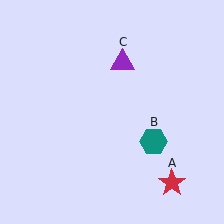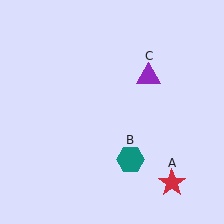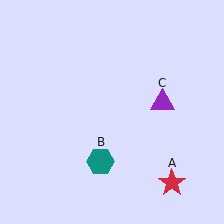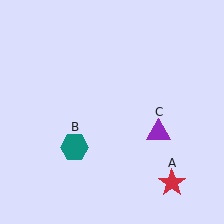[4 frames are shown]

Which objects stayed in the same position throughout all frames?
Red star (object A) remained stationary.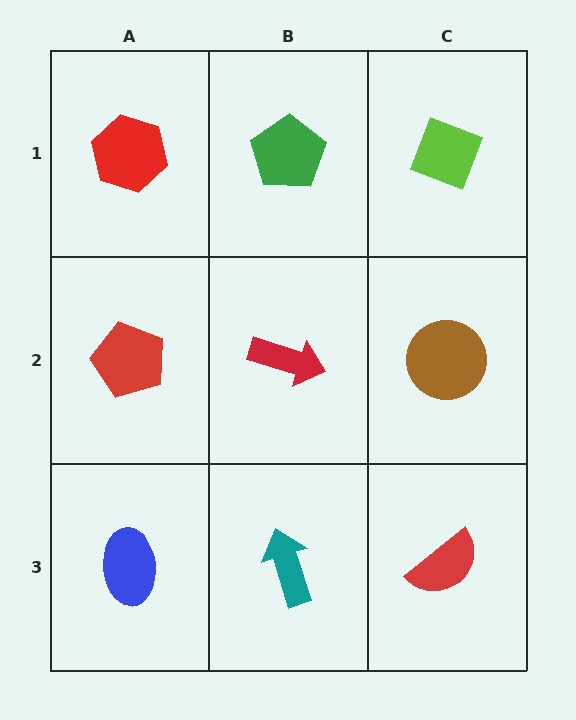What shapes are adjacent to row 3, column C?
A brown circle (row 2, column C), a teal arrow (row 3, column B).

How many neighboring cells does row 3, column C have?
2.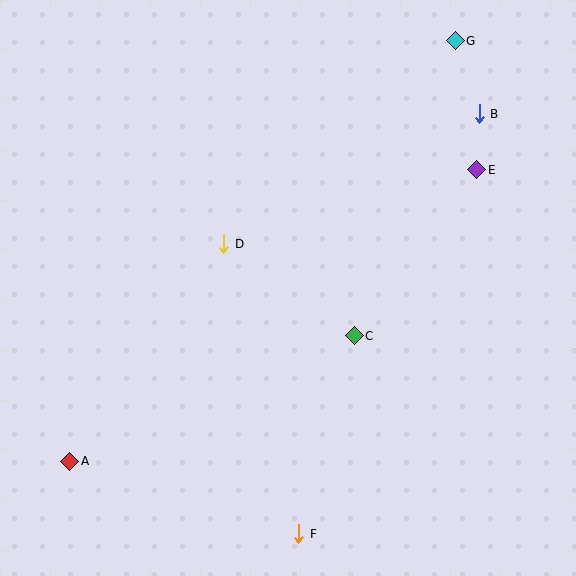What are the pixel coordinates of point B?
Point B is at (479, 114).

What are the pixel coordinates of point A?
Point A is at (70, 461).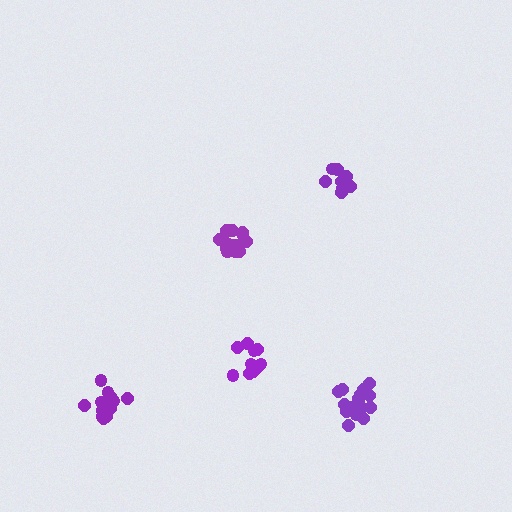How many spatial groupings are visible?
There are 5 spatial groupings.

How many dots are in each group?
Group 1: 10 dots, Group 2: 16 dots, Group 3: 13 dots, Group 4: 11 dots, Group 5: 16 dots (66 total).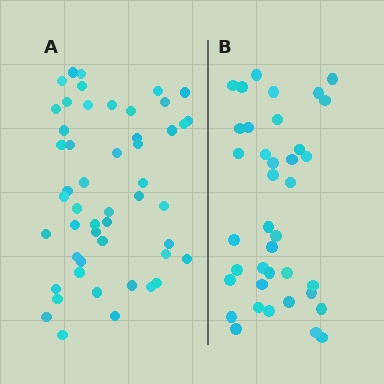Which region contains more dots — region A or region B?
Region A (the left region) has more dots.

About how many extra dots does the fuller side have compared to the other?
Region A has roughly 12 or so more dots than region B.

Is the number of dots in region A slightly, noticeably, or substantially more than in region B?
Region A has noticeably more, but not dramatically so. The ratio is roughly 1.3 to 1.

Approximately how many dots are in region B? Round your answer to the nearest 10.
About 40 dots. (The exact count is 38, which rounds to 40.)